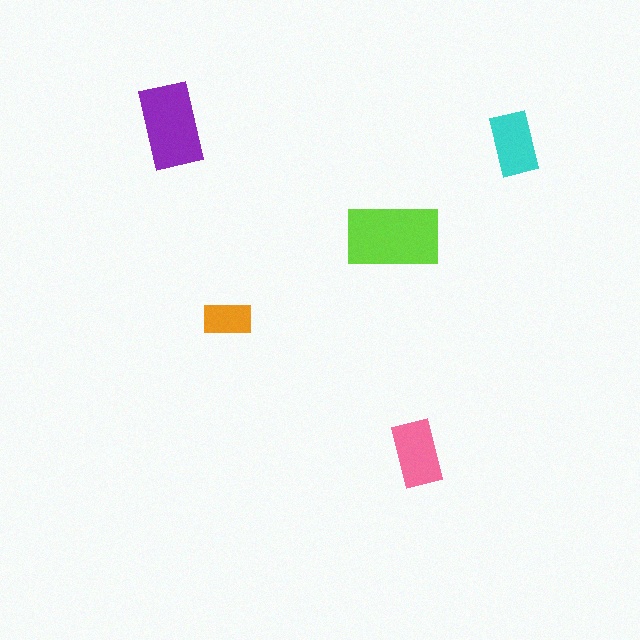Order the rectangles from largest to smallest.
the lime one, the purple one, the pink one, the cyan one, the orange one.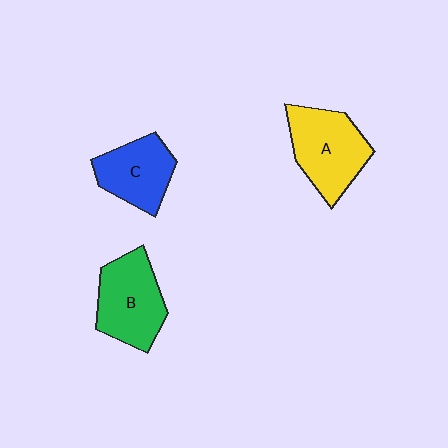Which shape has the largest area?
Shape A (yellow).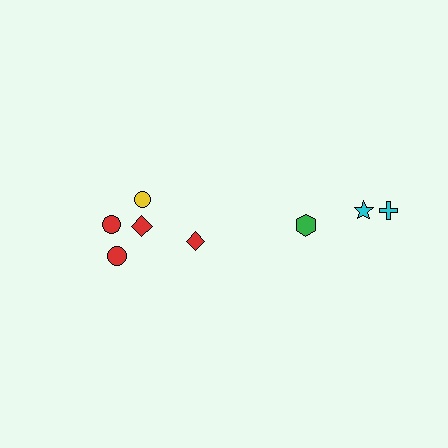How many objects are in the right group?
There are 3 objects.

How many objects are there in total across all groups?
There are 8 objects.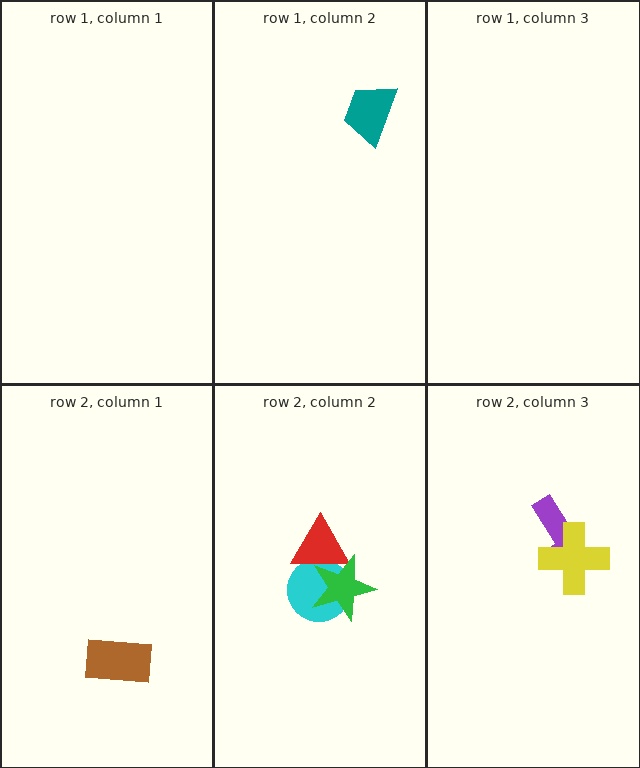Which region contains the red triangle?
The row 2, column 2 region.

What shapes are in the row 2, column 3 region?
The purple arrow, the yellow cross.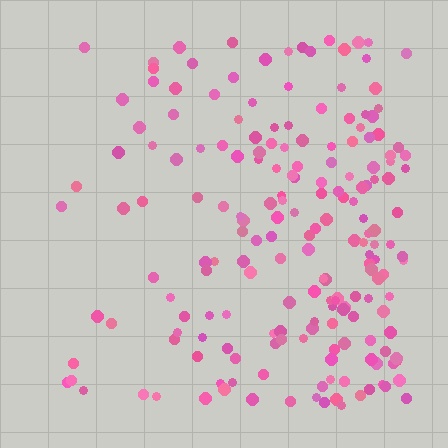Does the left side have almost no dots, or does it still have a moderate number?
Still a moderate number, just noticeably fewer than the right.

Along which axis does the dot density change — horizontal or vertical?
Horizontal.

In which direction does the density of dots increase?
From left to right, with the right side densest.